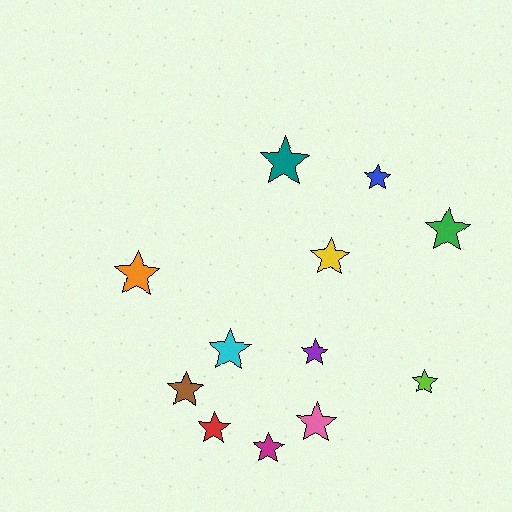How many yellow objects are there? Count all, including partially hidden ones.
There is 1 yellow object.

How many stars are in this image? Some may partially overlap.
There are 12 stars.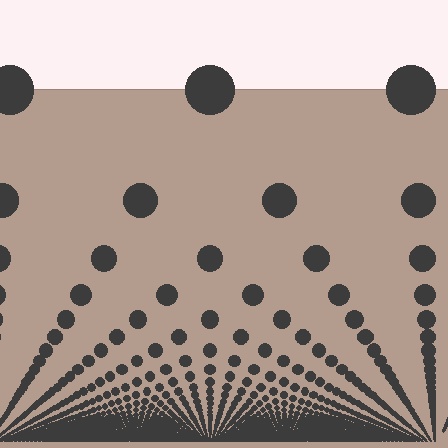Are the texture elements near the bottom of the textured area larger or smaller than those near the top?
Smaller. The gradient is inverted — elements near the bottom are smaller and denser.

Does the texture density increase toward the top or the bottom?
Density increases toward the bottom.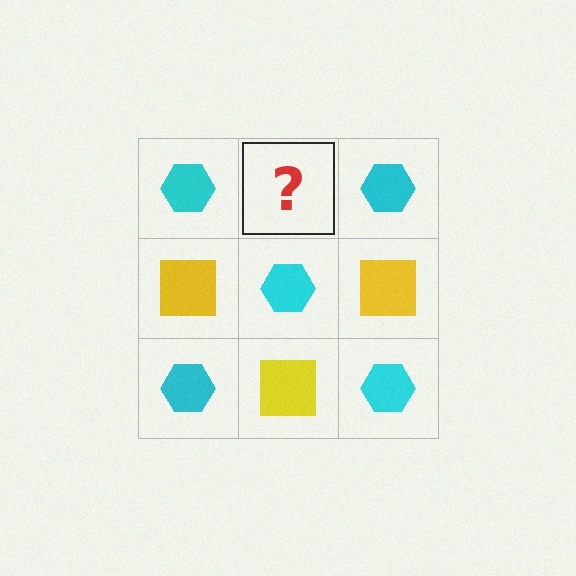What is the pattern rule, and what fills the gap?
The rule is that it alternates cyan hexagon and yellow square in a checkerboard pattern. The gap should be filled with a yellow square.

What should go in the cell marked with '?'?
The missing cell should contain a yellow square.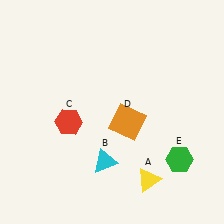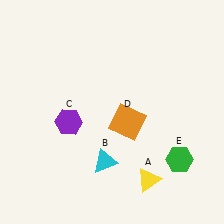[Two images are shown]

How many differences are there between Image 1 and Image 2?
There is 1 difference between the two images.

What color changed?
The hexagon (C) changed from red in Image 1 to purple in Image 2.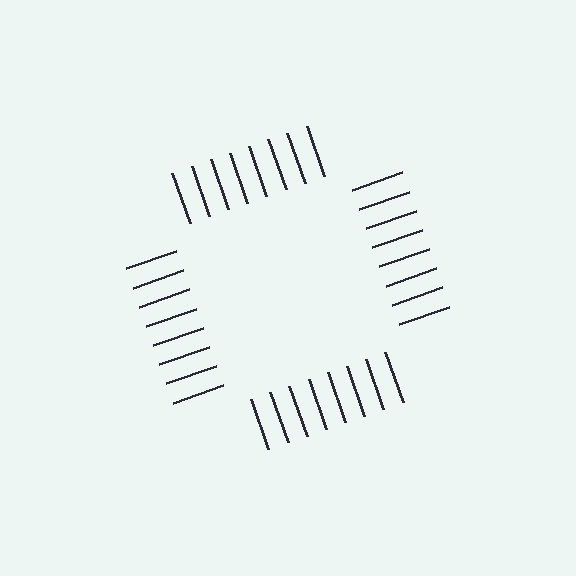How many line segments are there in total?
32 — 8 along each of the 4 edges.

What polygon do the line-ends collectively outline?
An illusory square — the line segments terminate on its edges but no continuous stroke is drawn.